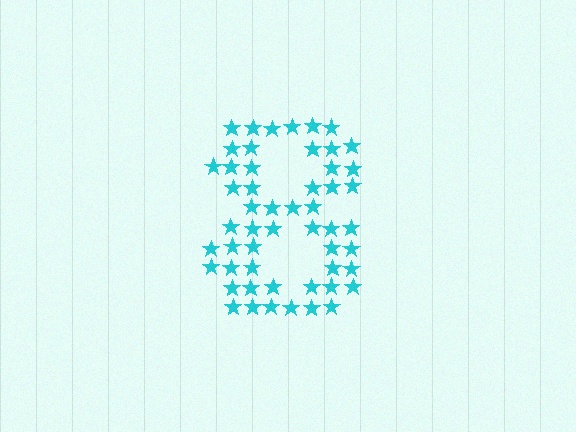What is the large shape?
The large shape is the digit 8.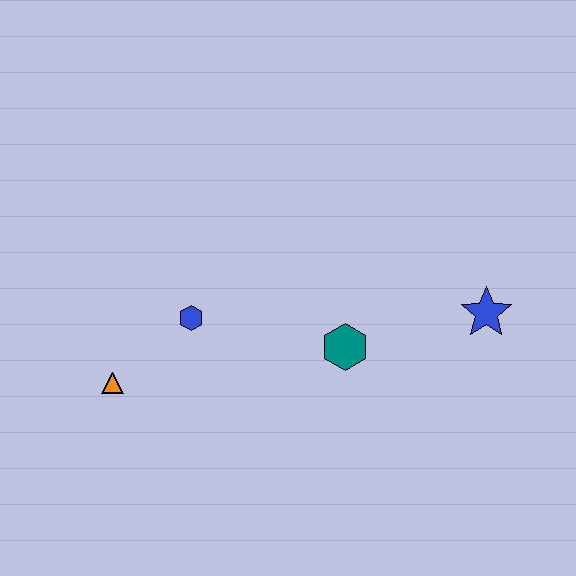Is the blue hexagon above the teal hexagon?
Yes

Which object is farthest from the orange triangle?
The blue star is farthest from the orange triangle.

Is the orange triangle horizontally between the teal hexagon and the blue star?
No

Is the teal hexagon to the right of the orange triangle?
Yes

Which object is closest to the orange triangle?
The blue hexagon is closest to the orange triangle.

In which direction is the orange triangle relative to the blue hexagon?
The orange triangle is to the left of the blue hexagon.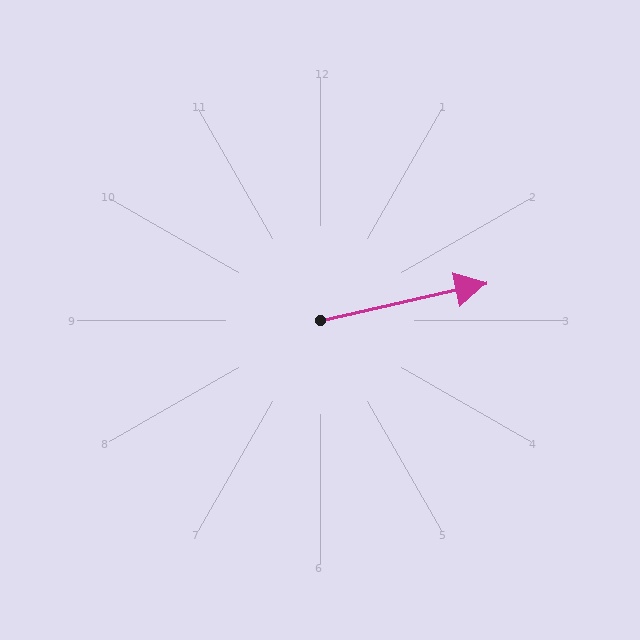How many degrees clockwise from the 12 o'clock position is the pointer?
Approximately 77 degrees.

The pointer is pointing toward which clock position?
Roughly 3 o'clock.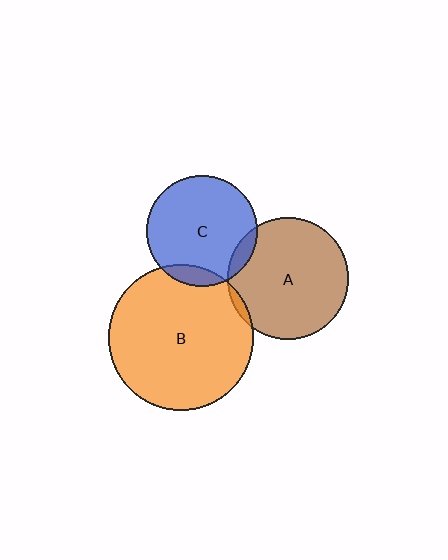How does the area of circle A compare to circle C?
Approximately 1.2 times.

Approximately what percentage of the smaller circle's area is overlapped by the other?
Approximately 5%.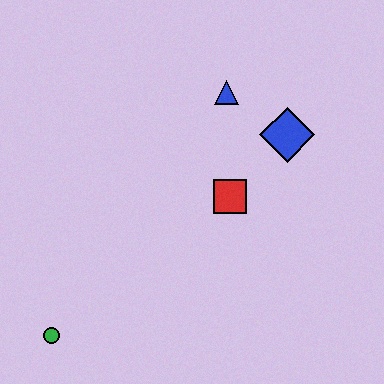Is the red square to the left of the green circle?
No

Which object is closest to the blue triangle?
The blue diamond is closest to the blue triangle.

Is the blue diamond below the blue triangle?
Yes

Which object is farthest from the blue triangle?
The green circle is farthest from the blue triangle.